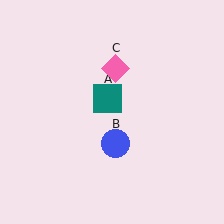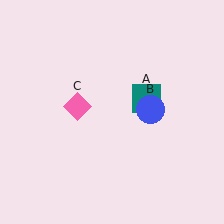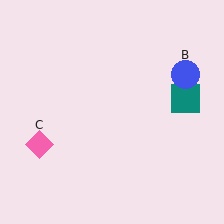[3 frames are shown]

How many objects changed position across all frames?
3 objects changed position: teal square (object A), blue circle (object B), pink diamond (object C).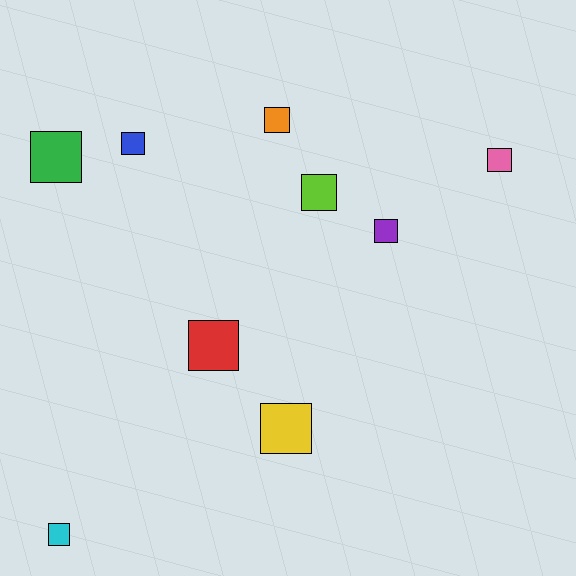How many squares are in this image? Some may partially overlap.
There are 9 squares.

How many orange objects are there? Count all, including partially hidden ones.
There is 1 orange object.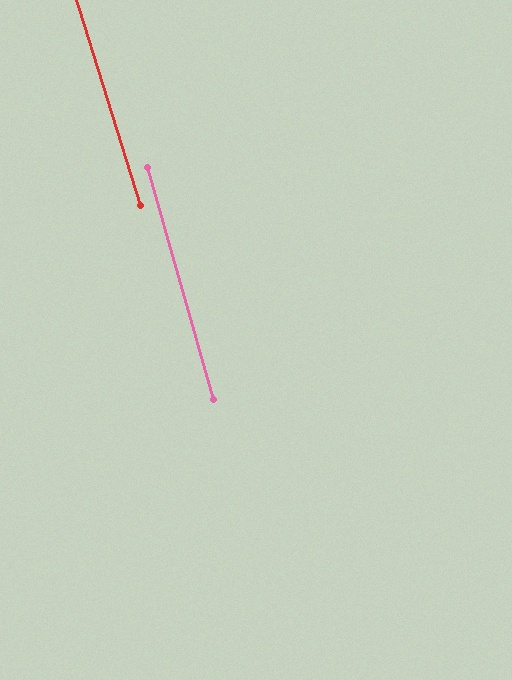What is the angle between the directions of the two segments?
Approximately 1 degree.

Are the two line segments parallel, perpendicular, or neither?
Parallel — their directions differ by only 1.1°.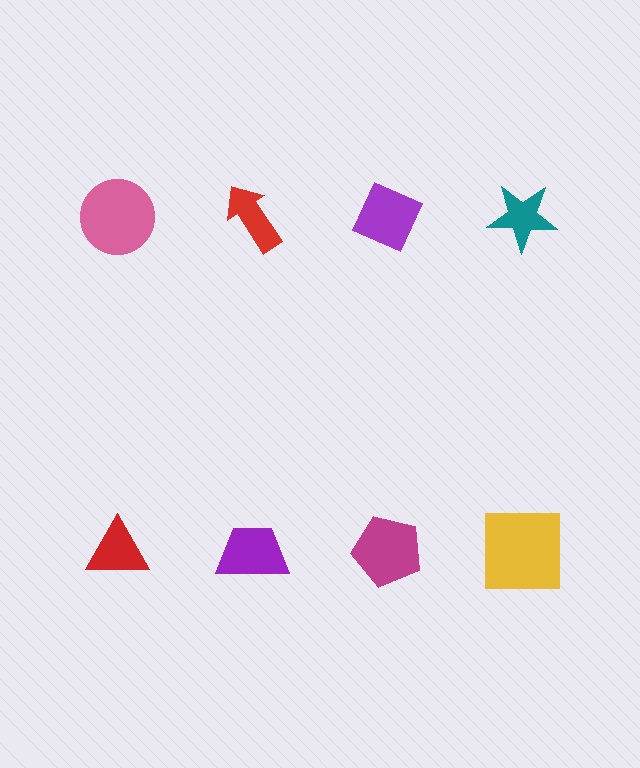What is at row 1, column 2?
A red arrow.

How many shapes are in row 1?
4 shapes.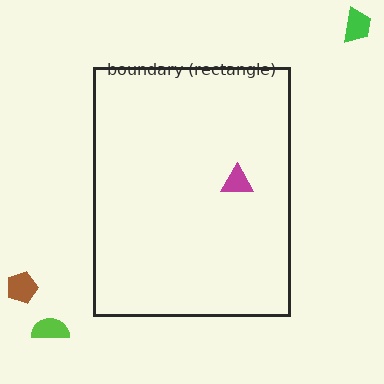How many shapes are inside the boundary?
1 inside, 3 outside.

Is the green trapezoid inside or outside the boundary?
Outside.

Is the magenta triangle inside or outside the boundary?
Inside.